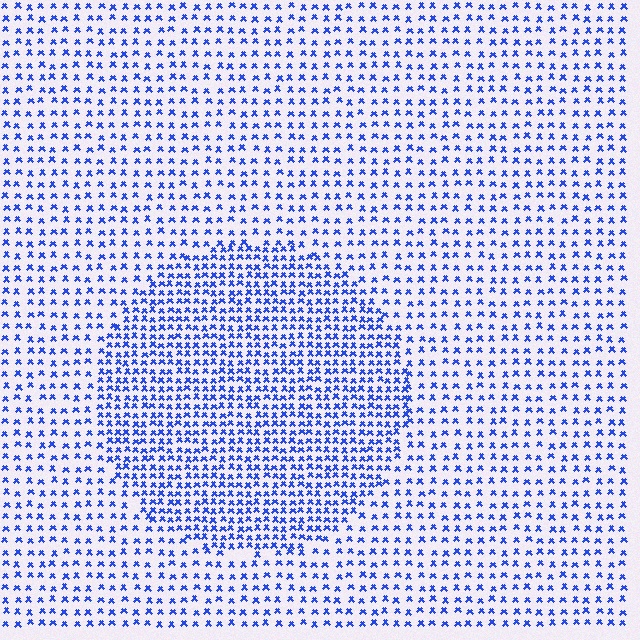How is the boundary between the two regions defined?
The boundary is defined by a change in element density (approximately 1.8x ratio). All elements are the same color, size, and shape.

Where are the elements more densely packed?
The elements are more densely packed inside the circle boundary.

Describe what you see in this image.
The image contains small blue elements arranged at two different densities. A circle-shaped region is visible where the elements are more densely packed than the surrounding area.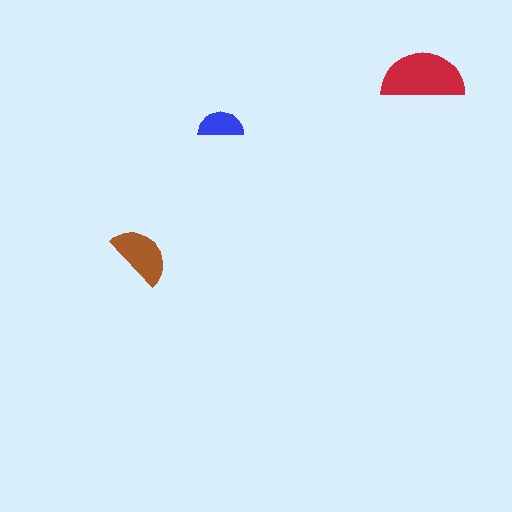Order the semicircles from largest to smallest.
the red one, the brown one, the blue one.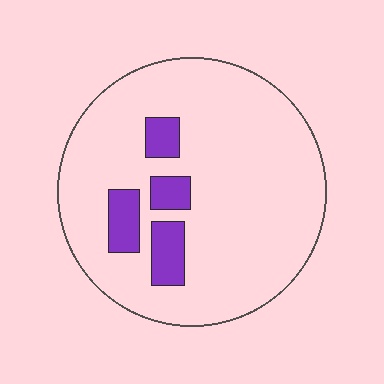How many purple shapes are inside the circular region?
4.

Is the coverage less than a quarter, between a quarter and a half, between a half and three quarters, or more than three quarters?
Less than a quarter.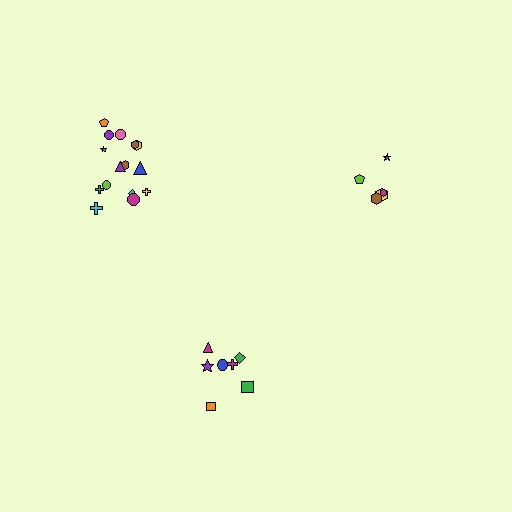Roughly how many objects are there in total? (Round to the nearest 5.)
Roughly 25 objects in total.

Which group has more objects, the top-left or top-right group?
The top-left group.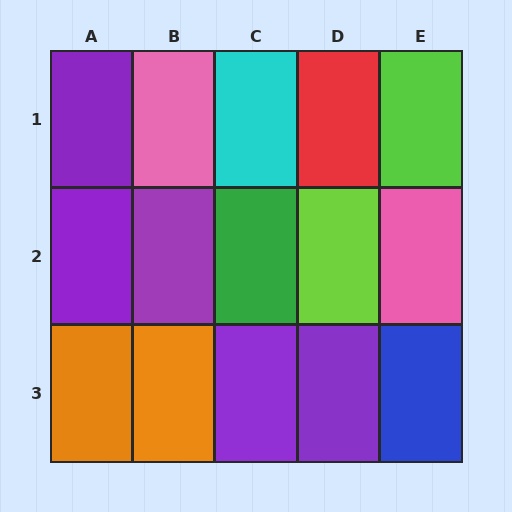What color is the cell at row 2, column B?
Purple.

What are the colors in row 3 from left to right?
Orange, orange, purple, purple, blue.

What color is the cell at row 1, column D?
Red.